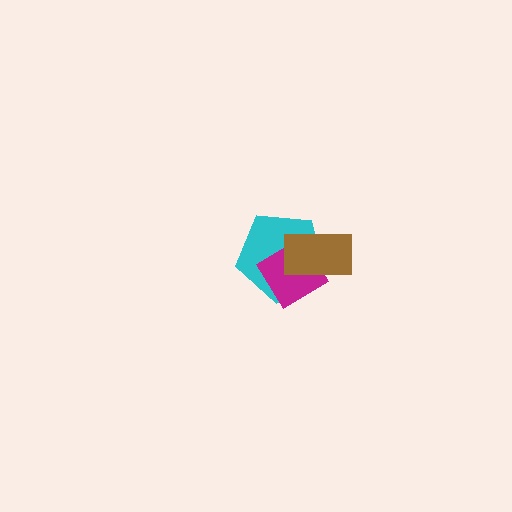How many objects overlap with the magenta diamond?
2 objects overlap with the magenta diamond.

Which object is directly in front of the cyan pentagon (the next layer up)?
The magenta diamond is directly in front of the cyan pentagon.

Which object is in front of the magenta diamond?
The brown rectangle is in front of the magenta diamond.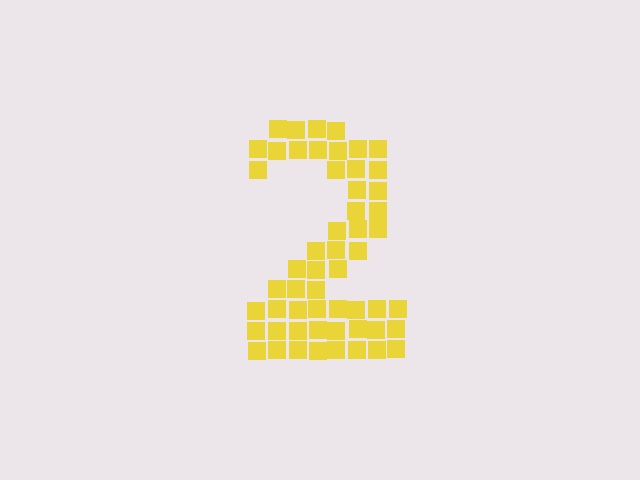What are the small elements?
The small elements are squares.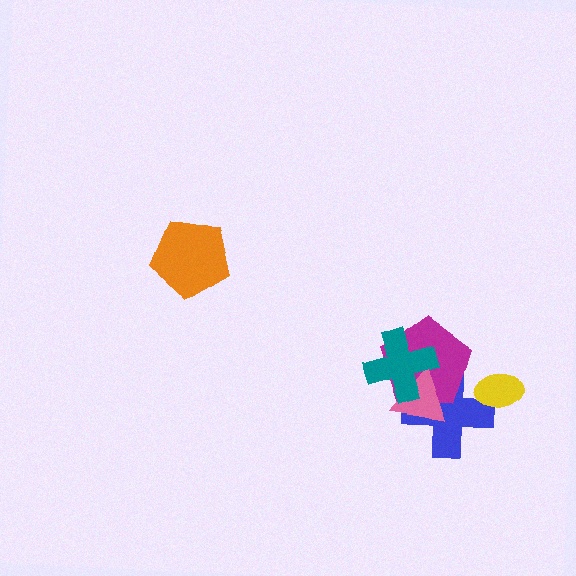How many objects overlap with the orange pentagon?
0 objects overlap with the orange pentagon.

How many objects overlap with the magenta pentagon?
3 objects overlap with the magenta pentagon.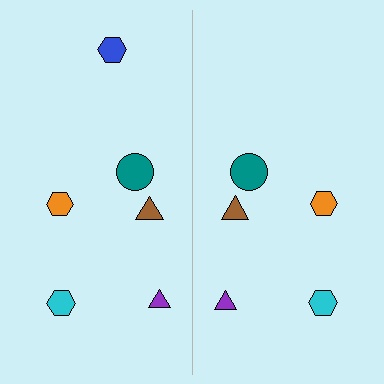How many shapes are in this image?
There are 11 shapes in this image.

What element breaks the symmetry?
A blue hexagon is missing from the right side.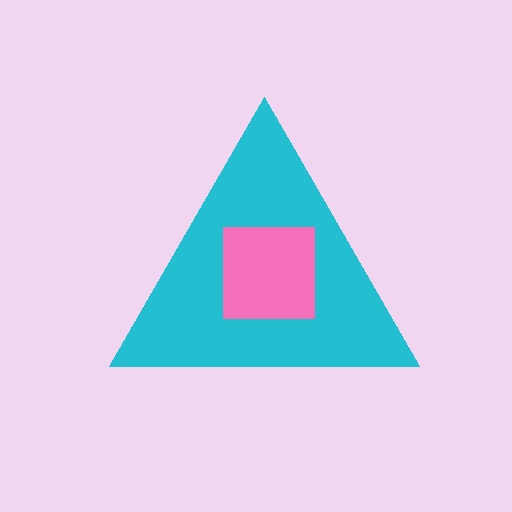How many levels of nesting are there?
2.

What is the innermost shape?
The pink square.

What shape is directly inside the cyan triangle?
The pink square.